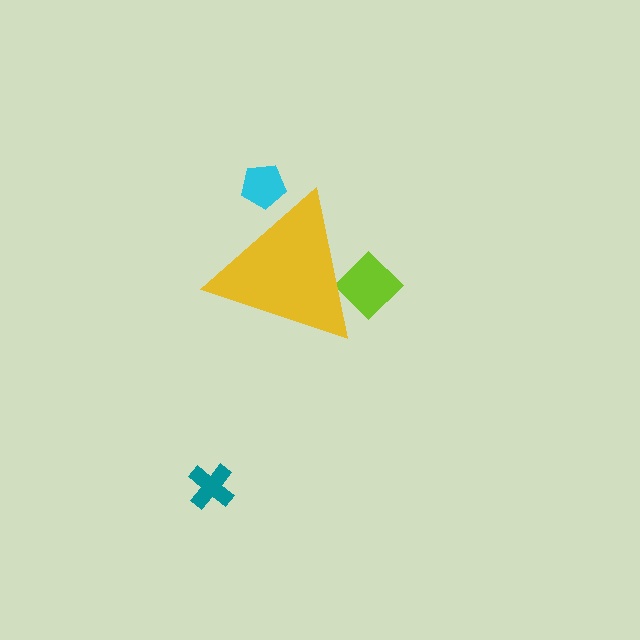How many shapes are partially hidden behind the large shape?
2 shapes are partially hidden.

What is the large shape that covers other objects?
A yellow triangle.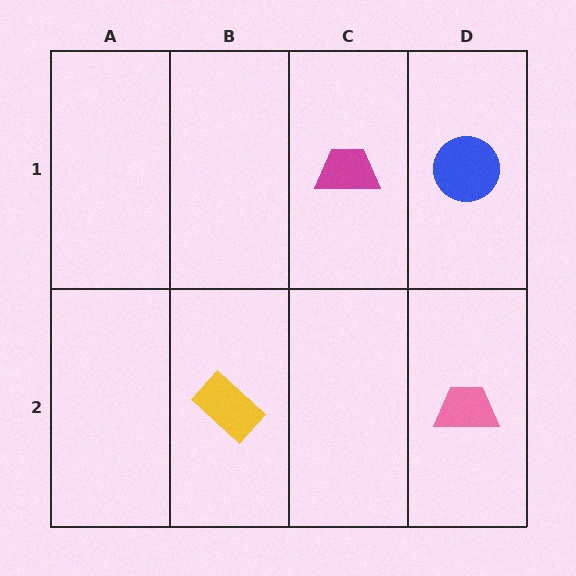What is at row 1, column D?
A blue circle.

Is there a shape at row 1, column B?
No, that cell is empty.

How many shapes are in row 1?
2 shapes.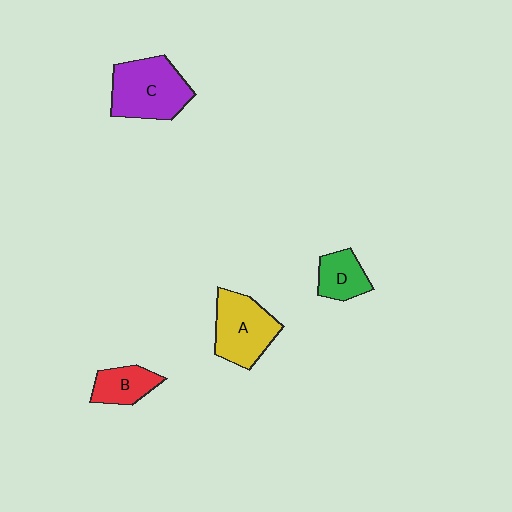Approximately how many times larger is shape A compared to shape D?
Approximately 1.8 times.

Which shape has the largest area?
Shape C (purple).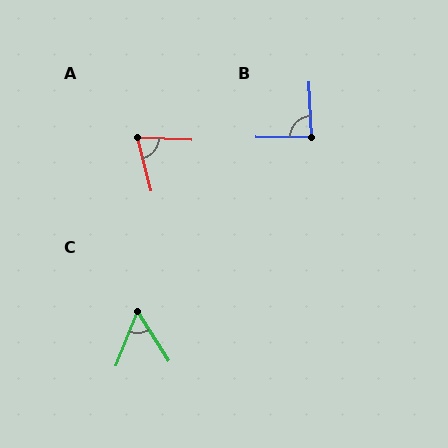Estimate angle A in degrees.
Approximately 73 degrees.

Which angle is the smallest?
C, at approximately 53 degrees.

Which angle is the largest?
B, at approximately 87 degrees.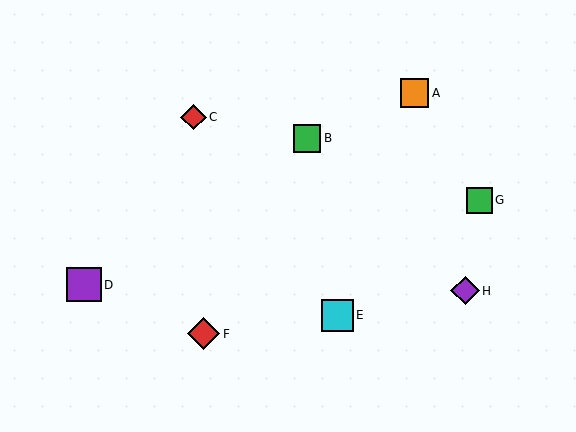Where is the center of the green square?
The center of the green square is at (479, 200).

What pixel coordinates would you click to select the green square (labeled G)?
Click at (479, 200) to select the green square G.